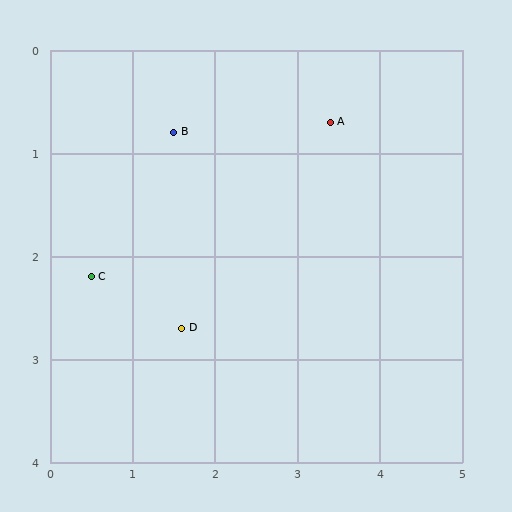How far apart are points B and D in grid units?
Points B and D are about 1.9 grid units apart.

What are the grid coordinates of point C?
Point C is at approximately (0.5, 2.2).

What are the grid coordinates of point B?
Point B is at approximately (1.5, 0.8).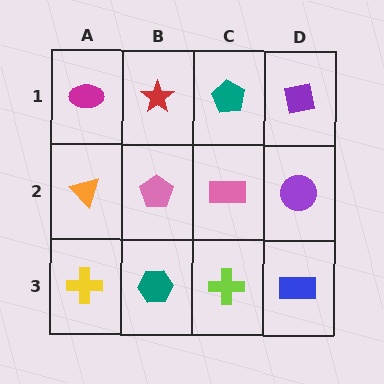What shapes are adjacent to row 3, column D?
A purple circle (row 2, column D), a lime cross (row 3, column C).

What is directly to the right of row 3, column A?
A teal hexagon.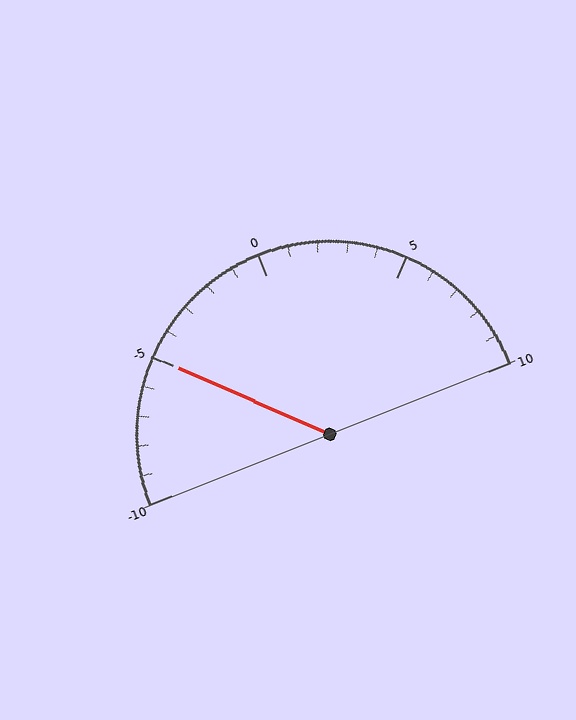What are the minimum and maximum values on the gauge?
The gauge ranges from -10 to 10.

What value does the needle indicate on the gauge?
The needle indicates approximately -5.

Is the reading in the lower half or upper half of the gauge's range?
The reading is in the lower half of the range (-10 to 10).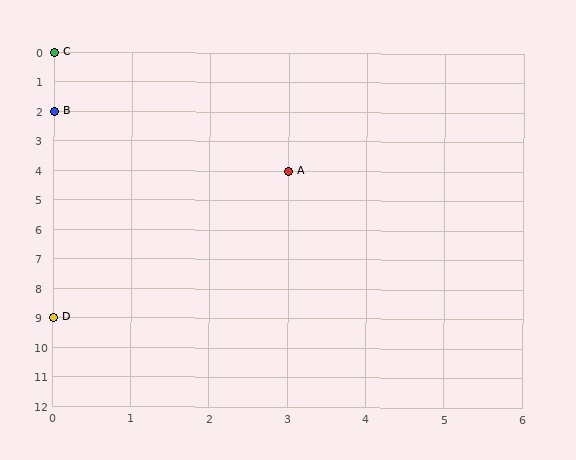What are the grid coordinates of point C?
Point C is at grid coordinates (0, 0).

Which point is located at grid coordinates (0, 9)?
Point D is at (0, 9).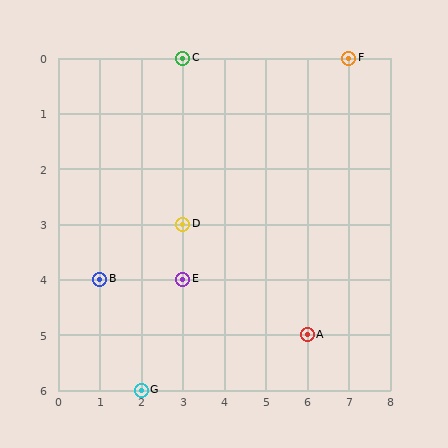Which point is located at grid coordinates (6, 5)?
Point A is at (6, 5).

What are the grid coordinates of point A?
Point A is at grid coordinates (6, 5).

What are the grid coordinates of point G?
Point G is at grid coordinates (2, 6).